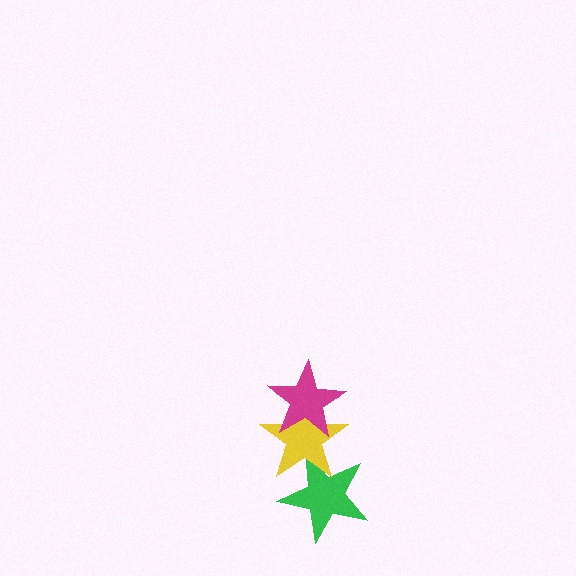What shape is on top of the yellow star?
The magenta star is on top of the yellow star.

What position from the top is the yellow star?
The yellow star is 2nd from the top.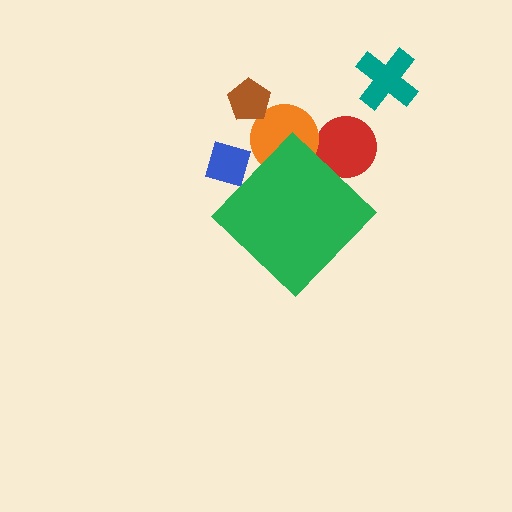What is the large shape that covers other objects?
A green diamond.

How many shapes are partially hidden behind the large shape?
3 shapes are partially hidden.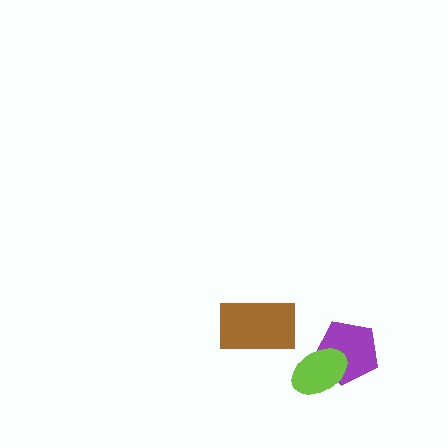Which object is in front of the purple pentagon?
The lime ellipse is in front of the purple pentagon.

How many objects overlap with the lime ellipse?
1 object overlaps with the lime ellipse.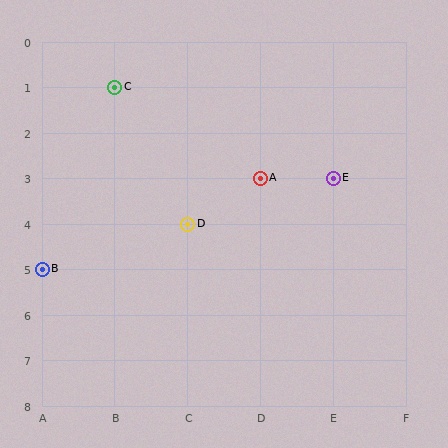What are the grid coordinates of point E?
Point E is at grid coordinates (E, 3).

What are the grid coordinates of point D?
Point D is at grid coordinates (C, 4).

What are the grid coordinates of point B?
Point B is at grid coordinates (A, 5).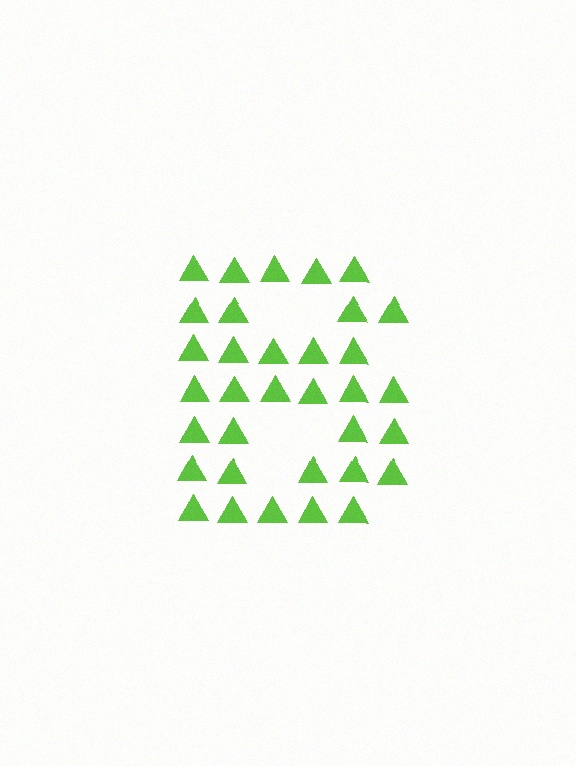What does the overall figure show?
The overall figure shows the letter B.